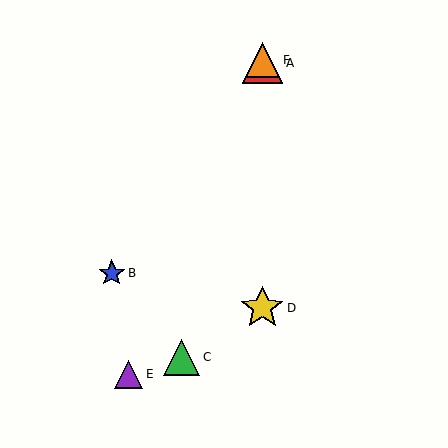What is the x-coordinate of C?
Object C is at x≈182.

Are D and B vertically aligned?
No, D is at x≈262 and B is at x≈112.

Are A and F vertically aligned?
Yes, both are at x≈262.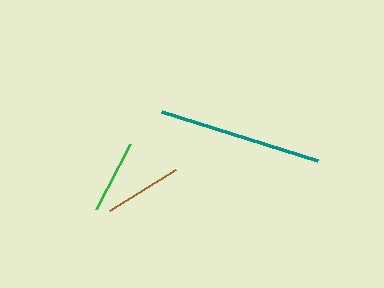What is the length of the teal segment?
The teal segment is approximately 163 pixels long.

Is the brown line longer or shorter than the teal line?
The teal line is longer than the brown line.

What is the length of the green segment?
The green segment is approximately 74 pixels long.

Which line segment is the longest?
The teal line is the longest at approximately 163 pixels.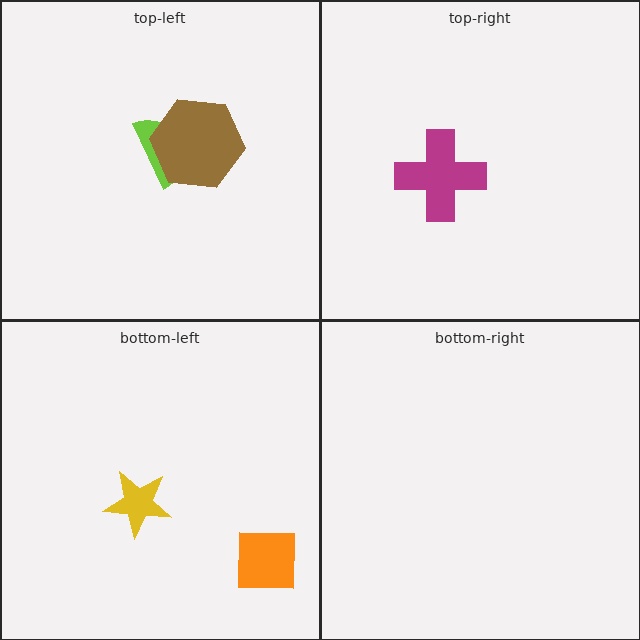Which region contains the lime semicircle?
The top-left region.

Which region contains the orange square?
The bottom-left region.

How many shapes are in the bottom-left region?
2.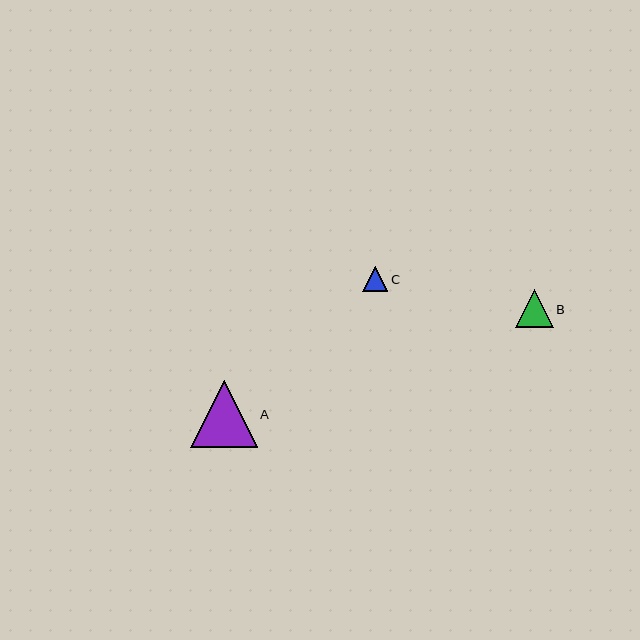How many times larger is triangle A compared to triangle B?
Triangle A is approximately 1.8 times the size of triangle B.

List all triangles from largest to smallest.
From largest to smallest: A, B, C.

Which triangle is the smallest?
Triangle C is the smallest with a size of approximately 25 pixels.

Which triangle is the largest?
Triangle A is the largest with a size of approximately 67 pixels.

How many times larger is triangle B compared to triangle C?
Triangle B is approximately 1.5 times the size of triangle C.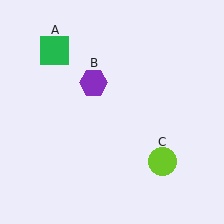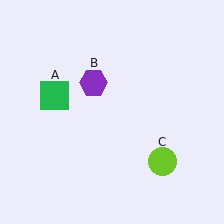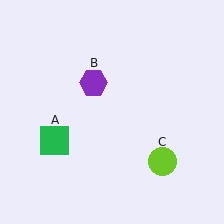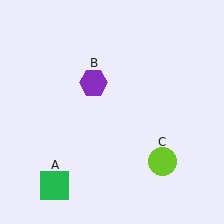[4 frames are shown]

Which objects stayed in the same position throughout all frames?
Purple hexagon (object B) and lime circle (object C) remained stationary.